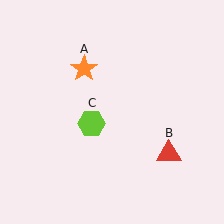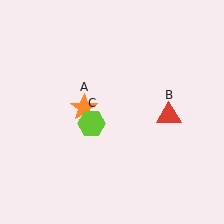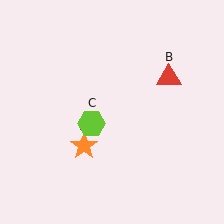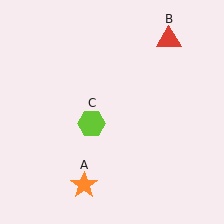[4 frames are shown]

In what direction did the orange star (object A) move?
The orange star (object A) moved down.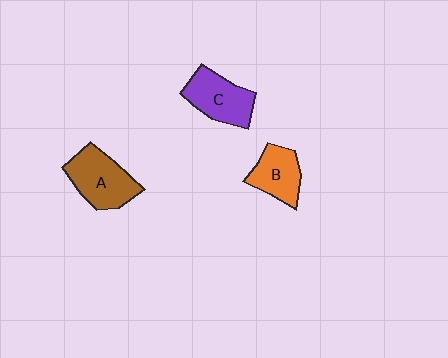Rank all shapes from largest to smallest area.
From largest to smallest: A (brown), C (purple), B (orange).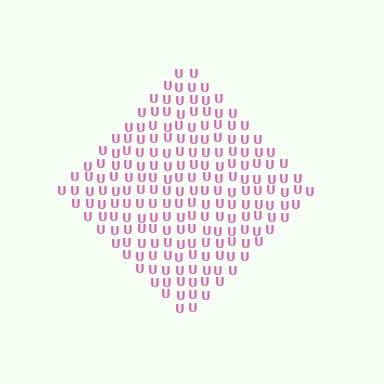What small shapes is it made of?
It is made of small letter U's.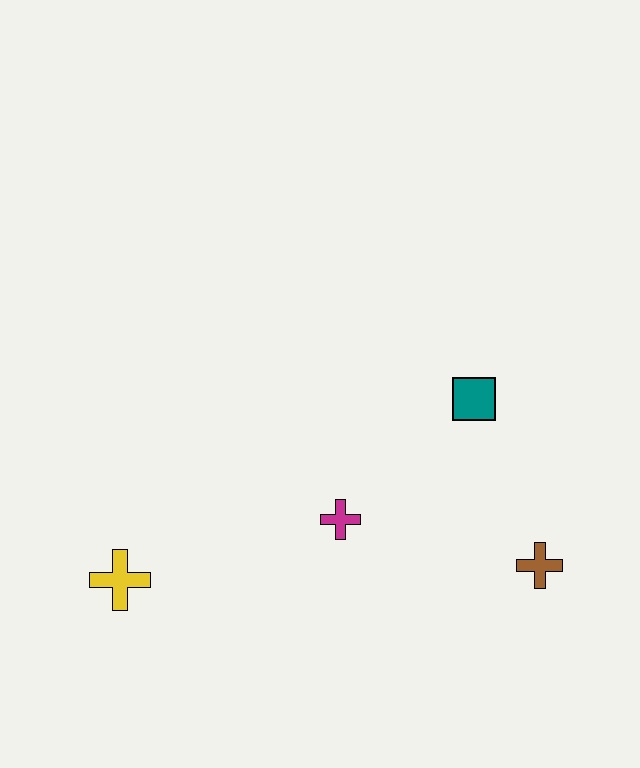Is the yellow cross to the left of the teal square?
Yes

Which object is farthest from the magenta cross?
The yellow cross is farthest from the magenta cross.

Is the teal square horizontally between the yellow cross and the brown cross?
Yes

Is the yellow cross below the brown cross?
Yes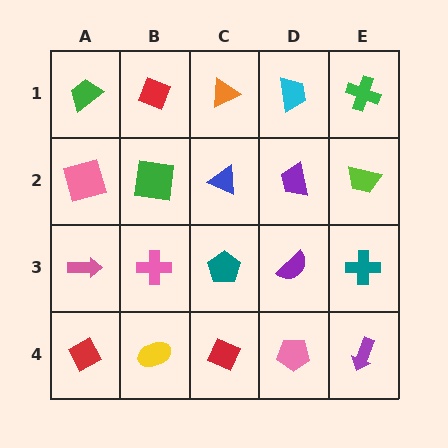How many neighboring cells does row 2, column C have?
4.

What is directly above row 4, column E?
A teal cross.